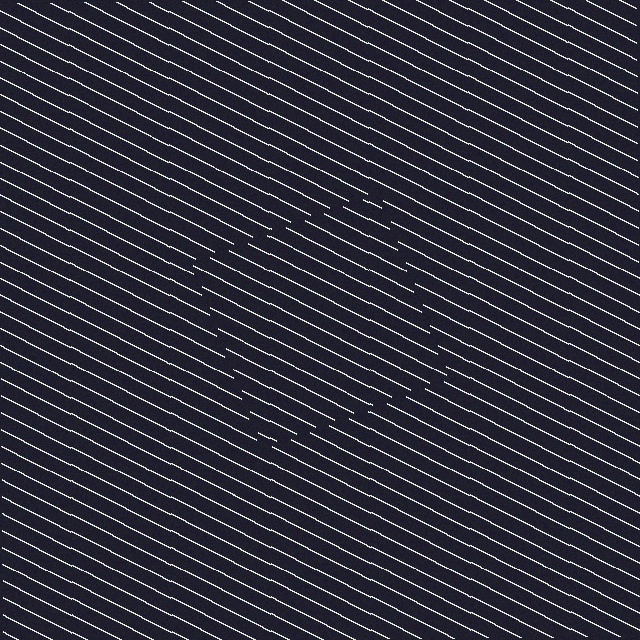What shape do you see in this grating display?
An illusory square. The interior of the shape contains the same grating, shifted by half a period — the contour is defined by the phase discontinuity where line-ends from the inner and outer gratings abut.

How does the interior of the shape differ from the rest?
The interior of the shape contains the same grating, shifted by half a period — the contour is defined by the phase discontinuity where line-ends from the inner and outer gratings abut.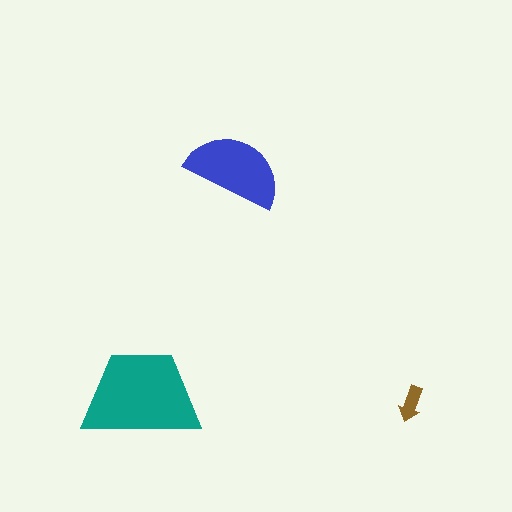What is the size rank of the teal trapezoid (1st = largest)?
1st.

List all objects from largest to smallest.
The teal trapezoid, the blue semicircle, the brown arrow.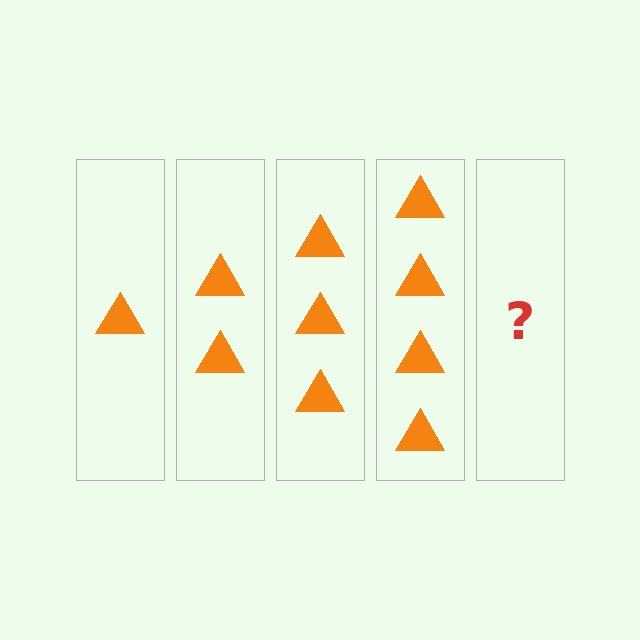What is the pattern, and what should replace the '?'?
The pattern is that each step adds one more triangle. The '?' should be 5 triangles.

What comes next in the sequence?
The next element should be 5 triangles.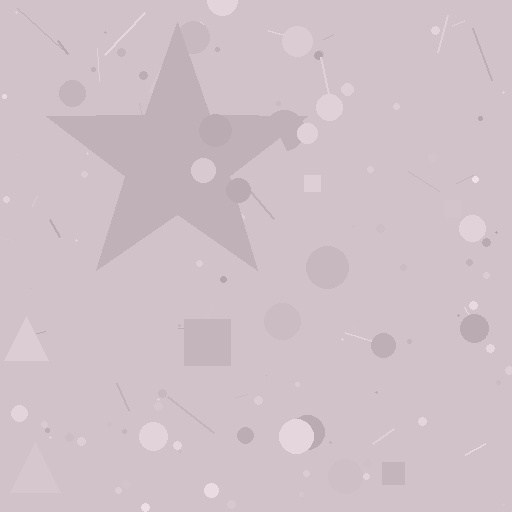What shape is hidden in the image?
A star is hidden in the image.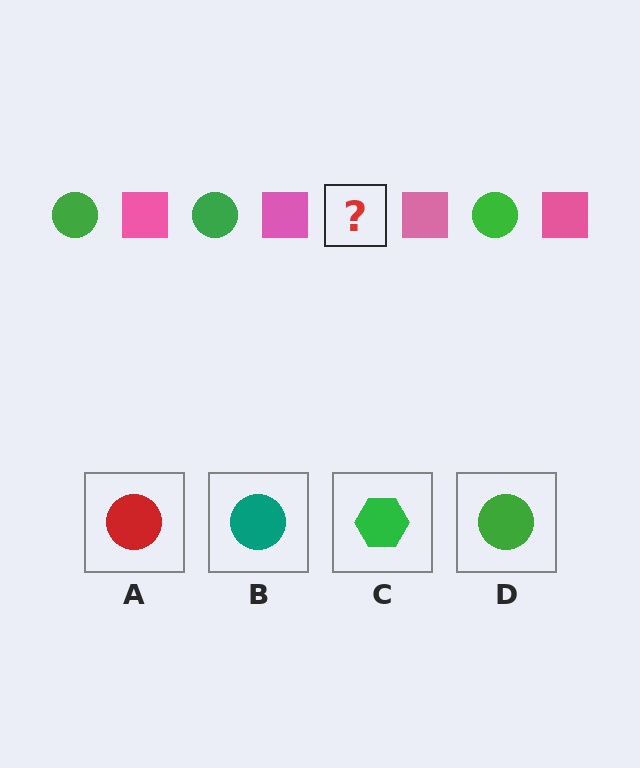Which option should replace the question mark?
Option D.